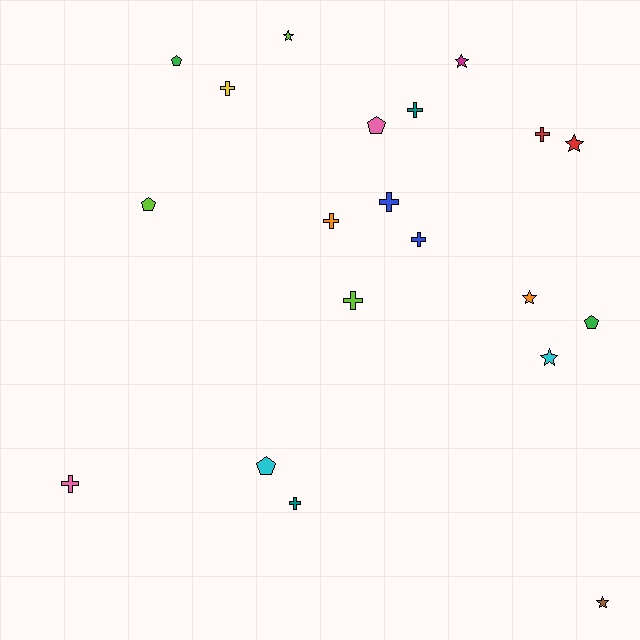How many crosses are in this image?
There are 9 crosses.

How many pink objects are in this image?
There are 2 pink objects.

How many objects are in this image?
There are 20 objects.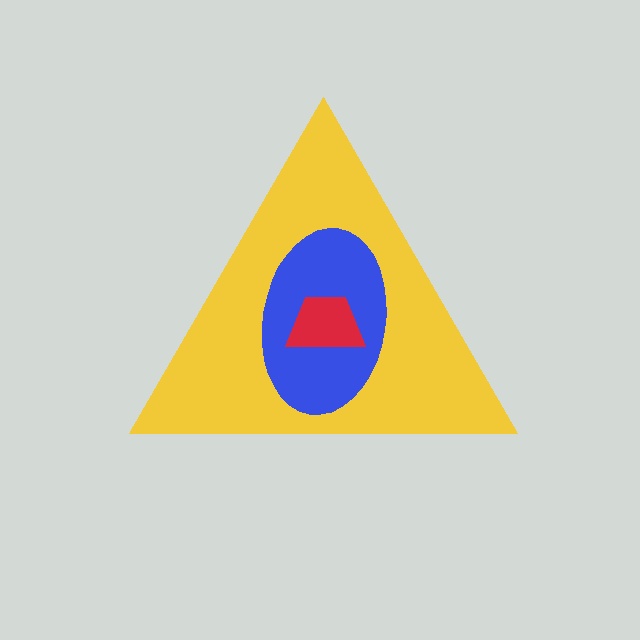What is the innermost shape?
The red trapezoid.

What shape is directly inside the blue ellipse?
The red trapezoid.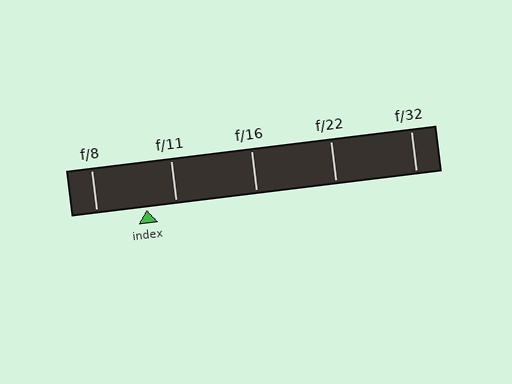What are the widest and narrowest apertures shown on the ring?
The widest aperture shown is f/8 and the narrowest is f/32.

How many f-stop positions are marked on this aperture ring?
There are 5 f-stop positions marked.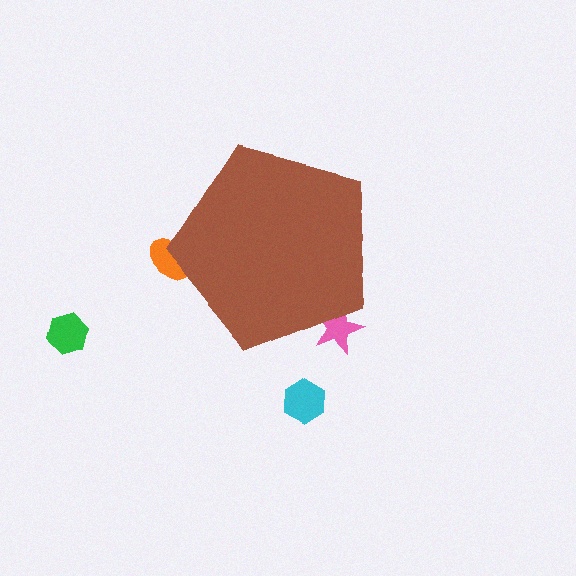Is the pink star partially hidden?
Yes, the pink star is partially hidden behind the brown pentagon.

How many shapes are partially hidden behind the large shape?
2 shapes are partially hidden.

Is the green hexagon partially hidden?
No, the green hexagon is fully visible.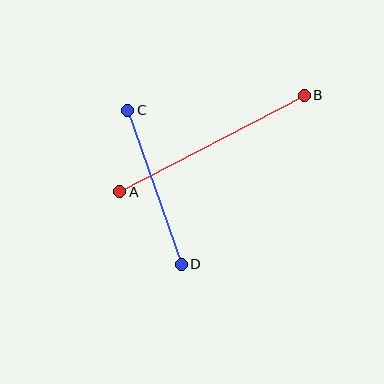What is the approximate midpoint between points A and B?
The midpoint is at approximately (212, 144) pixels.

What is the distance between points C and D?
The distance is approximately 163 pixels.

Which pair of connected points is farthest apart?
Points A and B are farthest apart.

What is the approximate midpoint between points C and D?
The midpoint is at approximately (154, 187) pixels.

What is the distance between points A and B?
The distance is approximately 208 pixels.